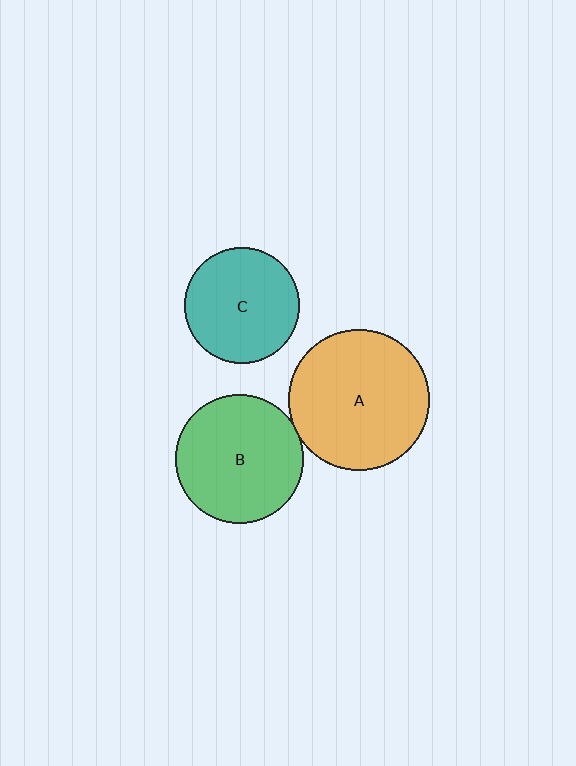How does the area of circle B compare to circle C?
Approximately 1.2 times.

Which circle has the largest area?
Circle A (orange).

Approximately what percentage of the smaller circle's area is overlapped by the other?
Approximately 5%.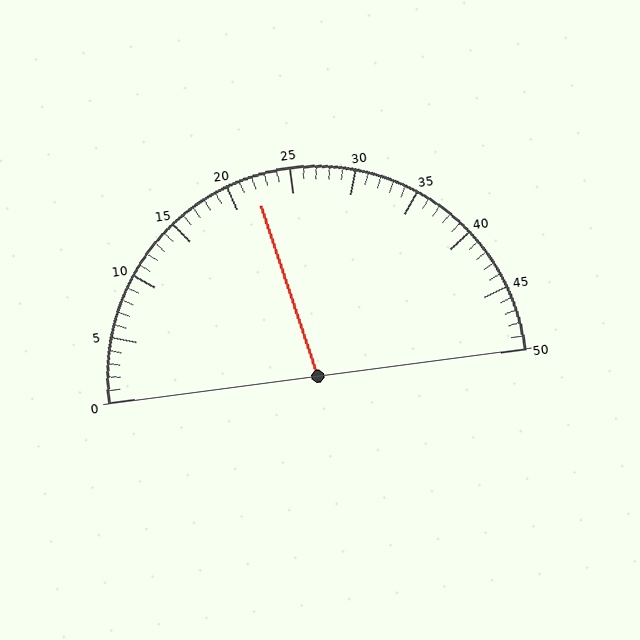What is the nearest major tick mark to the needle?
The nearest major tick mark is 20.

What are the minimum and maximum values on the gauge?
The gauge ranges from 0 to 50.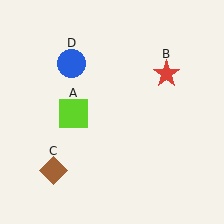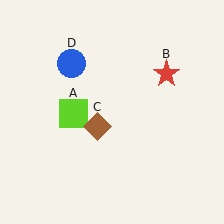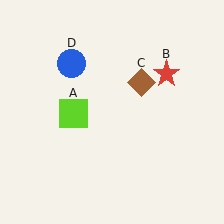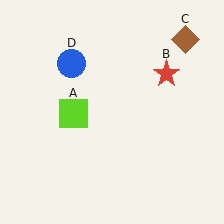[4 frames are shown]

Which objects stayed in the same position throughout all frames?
Lime square (object A) and red star (object B) and blue circle (object D) remained stationary.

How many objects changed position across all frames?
1 object changed position: brown diamond (object C).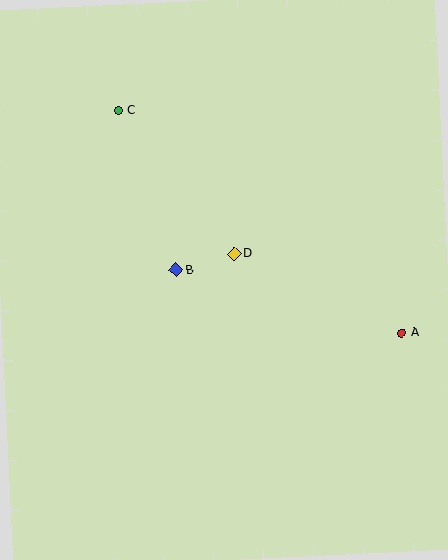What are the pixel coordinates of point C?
Point C is at (118, 111).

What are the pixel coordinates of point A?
Point A is at (401, 333).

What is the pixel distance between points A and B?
The distance between A and B is 234 pixels.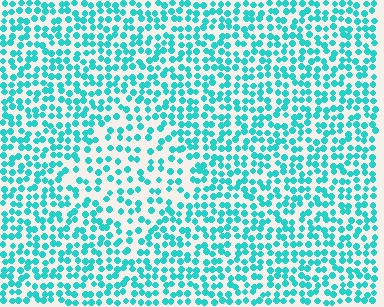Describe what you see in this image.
The image contains small cyan elements arranged at two different densities. A diamond-shaped region is visible where the elements are less densely packed than the surrounding area.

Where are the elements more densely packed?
The elements are more densely packed outside the diamond boundary.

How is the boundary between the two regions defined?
The boundary is defined by a change in element density (approximately 1.6x ratio). All elements are the same color, size, and shape.